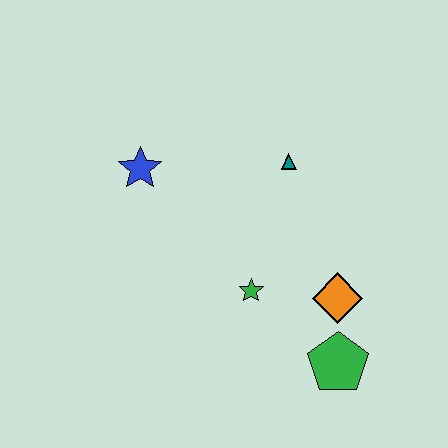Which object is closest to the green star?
The orange diamond is closest to the green star.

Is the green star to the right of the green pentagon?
No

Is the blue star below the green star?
No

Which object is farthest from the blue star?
The green pentagon is farthest from the blue star.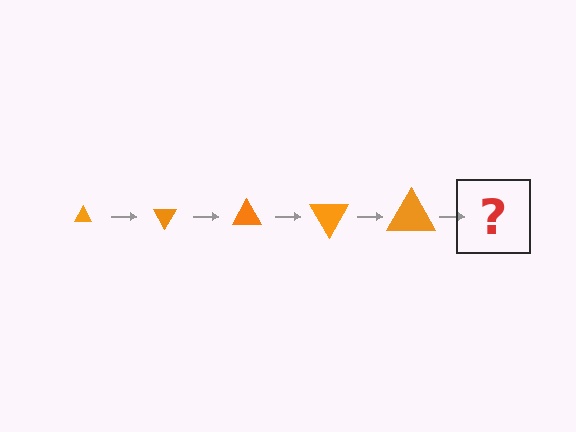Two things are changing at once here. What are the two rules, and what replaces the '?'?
The two rules are that the triangle grows larger each step and it rotates 60 degrees each step. The '?' should be a triangle, larger than the previous one and rotated 300 degrees from the start.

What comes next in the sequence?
The next element should be a triangle, larger than the previous one and rotated 300 degrees from the start.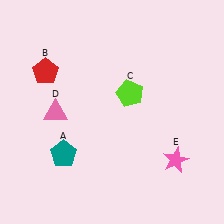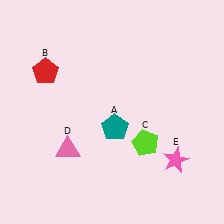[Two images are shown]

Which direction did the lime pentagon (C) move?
The lime pentagon (C) moved down.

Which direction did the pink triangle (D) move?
The pink triangle (D) moved down.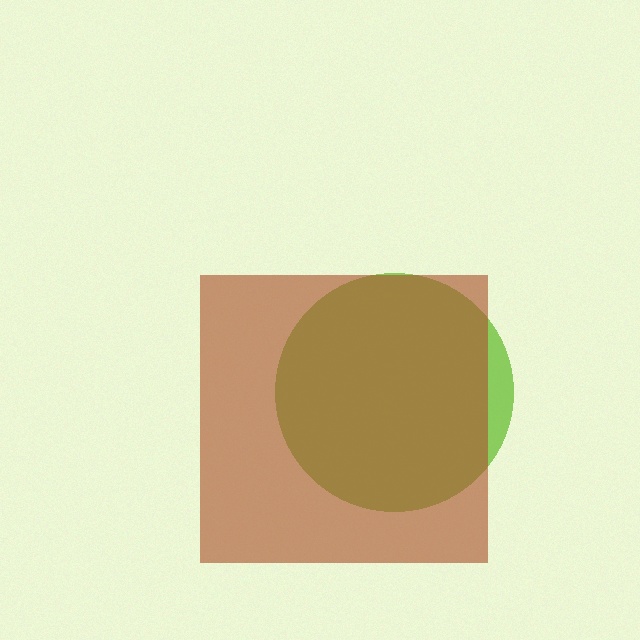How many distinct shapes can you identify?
There are 2 distinct shapes: a lime circle, a brown square.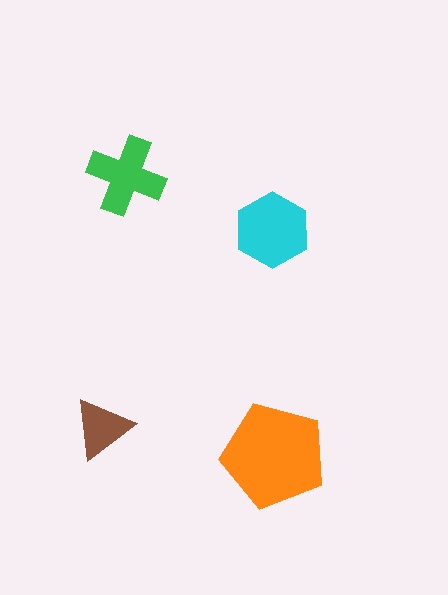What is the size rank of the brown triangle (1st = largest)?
4th.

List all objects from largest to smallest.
The orange pentagon, the cyan hexagon, the green cross, the brown triangle.